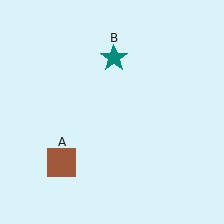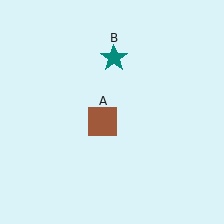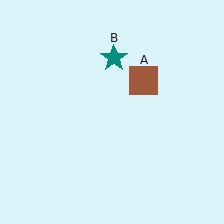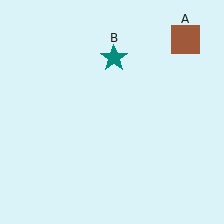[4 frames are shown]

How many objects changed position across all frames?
1 object changed position: brown square (object A).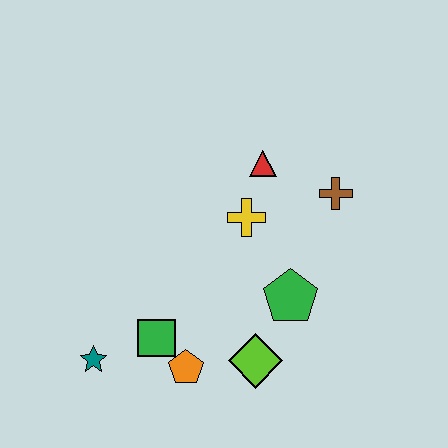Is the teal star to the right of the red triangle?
No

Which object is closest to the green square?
The orange pentagon is closest to the green square.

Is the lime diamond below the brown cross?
Yes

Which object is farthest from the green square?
The brown cross is farthest from the green square.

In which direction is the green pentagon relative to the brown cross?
The green pentagon is below the brown cross.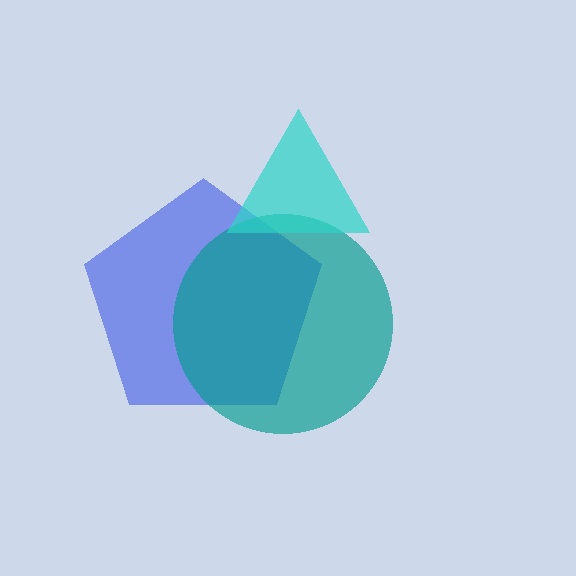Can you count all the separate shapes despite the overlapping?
Yes, there are 3 separate shapes.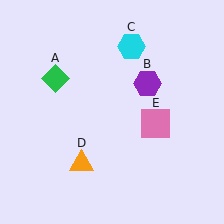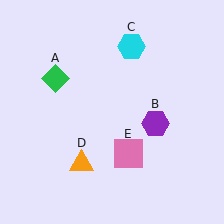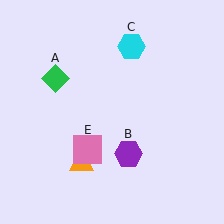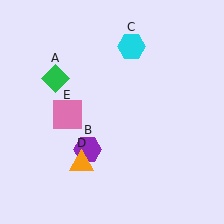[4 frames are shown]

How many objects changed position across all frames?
2 objects changed position: purple hexagon (object B), pink square (object E).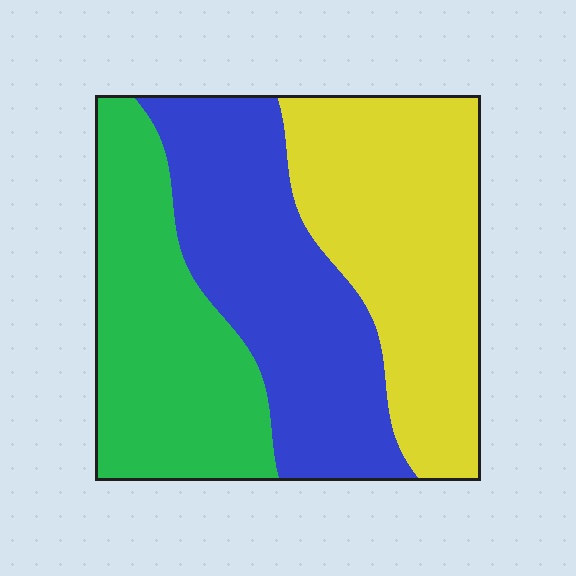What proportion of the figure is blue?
Blue takes up between a third and a half of the figure.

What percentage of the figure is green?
Green takes up about one third (1/3) of the figure.